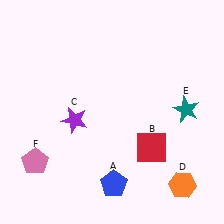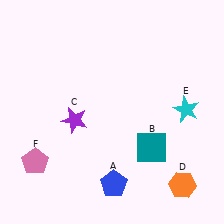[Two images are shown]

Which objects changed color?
B changed from red to teal. E changed from teal to cyan.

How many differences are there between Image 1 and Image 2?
There are 2 differences between the two images.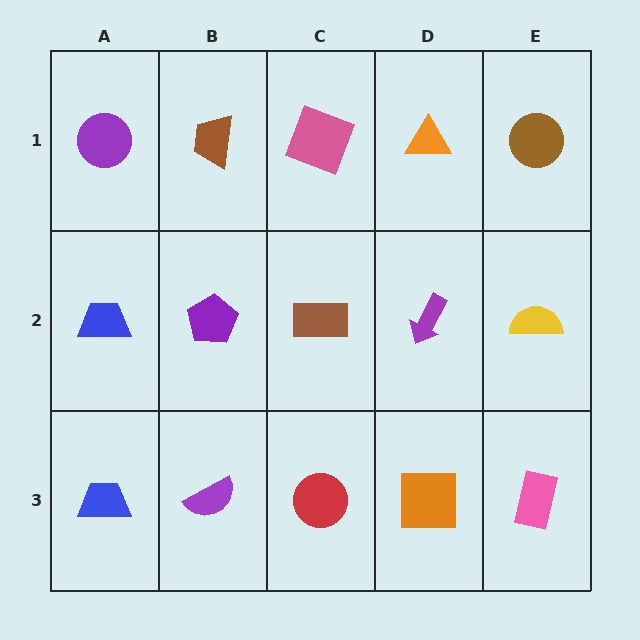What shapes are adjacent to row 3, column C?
A brown rectangle (row 2, column C), a purple semicircle (row 3, column B), an orange square (row 3, column D).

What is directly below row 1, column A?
A blue trapezoid.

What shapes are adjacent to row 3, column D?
A purple arrow (row 2, column D), a red circle (row 3, column C), a pink rectangle (row 3, column E).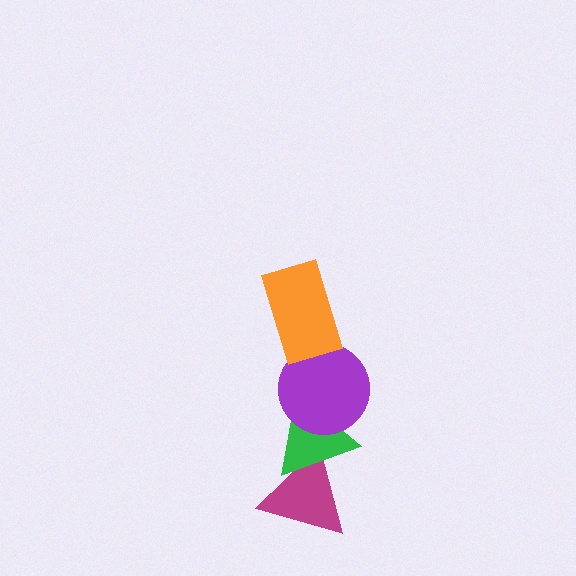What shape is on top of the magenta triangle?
The green triangle is on top of the magenta triangle.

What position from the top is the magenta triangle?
The magenta triangle is 4th from the top.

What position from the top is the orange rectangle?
The orange rectangle is 1st from the top.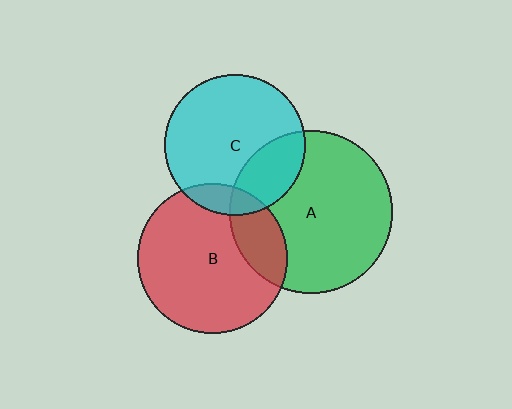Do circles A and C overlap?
Yes.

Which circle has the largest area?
Circle A (green).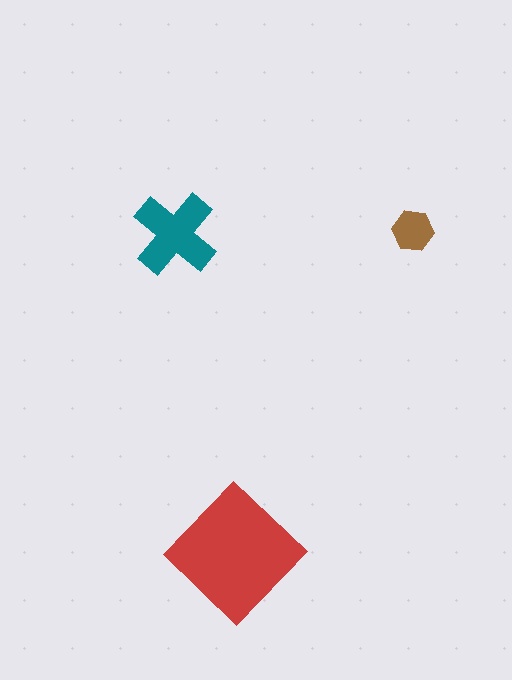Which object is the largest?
The red diamond.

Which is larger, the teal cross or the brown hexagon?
The teal cross.